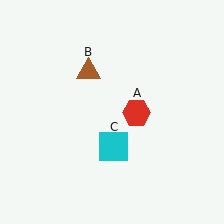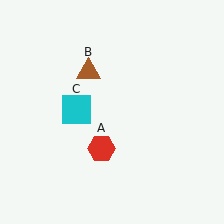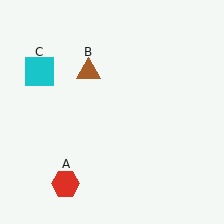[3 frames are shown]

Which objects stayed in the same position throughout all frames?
Brown triangle (object B) remained stationary.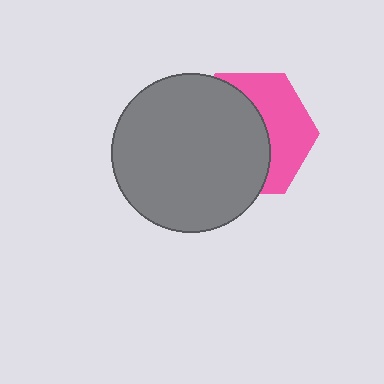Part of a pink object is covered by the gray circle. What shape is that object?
It is a hexagon.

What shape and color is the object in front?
The object in front is a gray circle.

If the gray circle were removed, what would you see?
You would see the complete pink hexagon.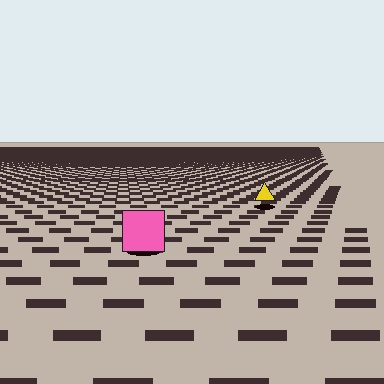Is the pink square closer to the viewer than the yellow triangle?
Yes. The pink square is closer — you can tell from the texture gradient: the ground texture is coarser near it.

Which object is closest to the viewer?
The pink square is closest. The texture marks near it are larger and more spread out.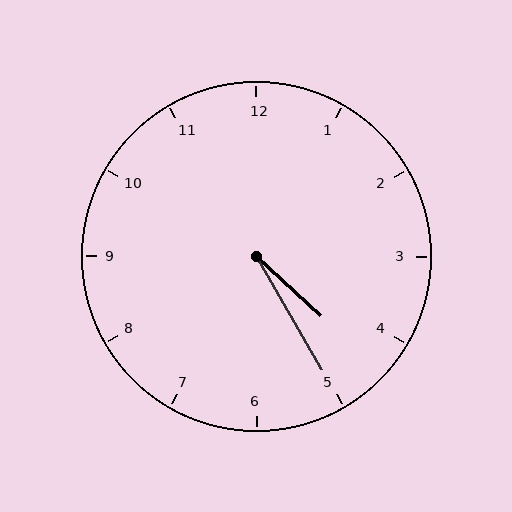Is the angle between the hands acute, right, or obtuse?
It is acute.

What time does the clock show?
4:25.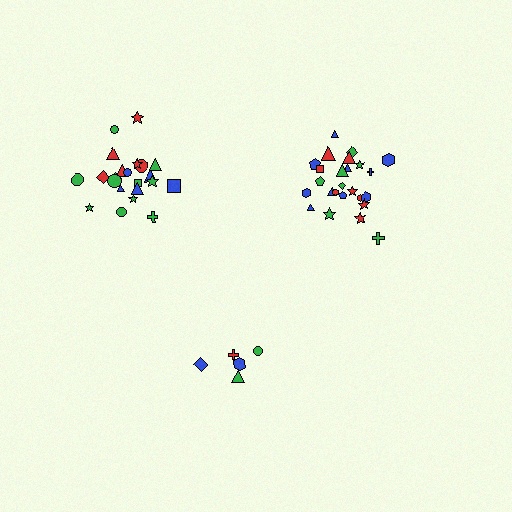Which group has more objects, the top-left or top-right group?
The top-right group.